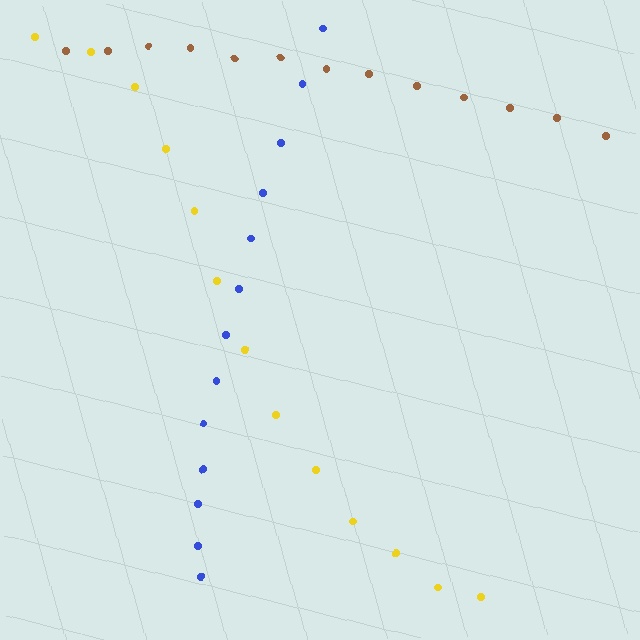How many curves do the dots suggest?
There are 3 distinct paths.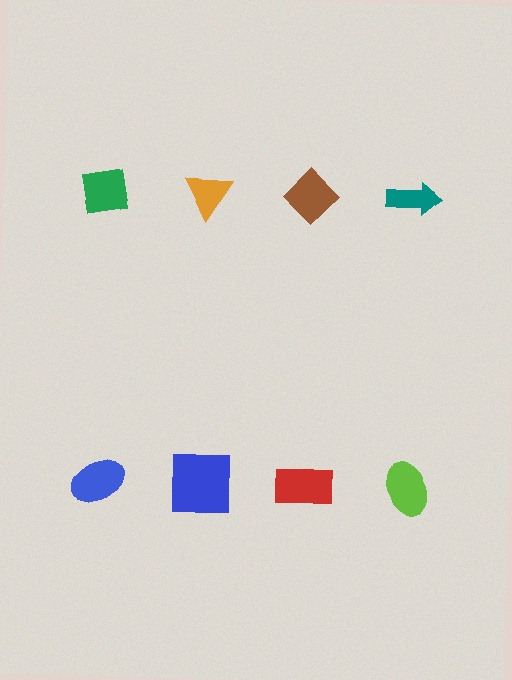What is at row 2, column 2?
A blue square.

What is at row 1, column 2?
An orange triangle.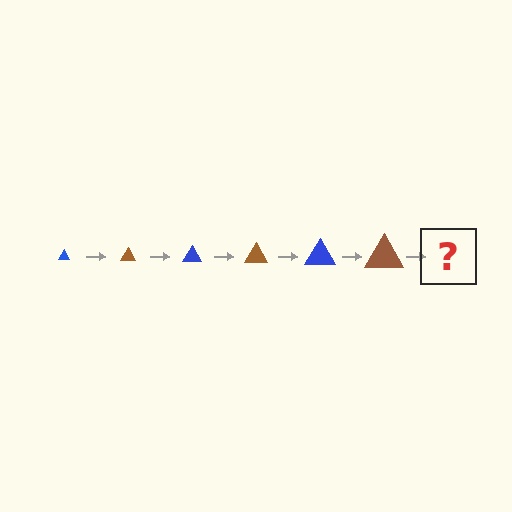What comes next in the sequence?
The next element should be a blue triangle, larger than the previous one.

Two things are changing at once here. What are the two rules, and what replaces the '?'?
The two rules are that the triangle grows larger each step and the color cycles through blue and brown. The '?' should be a blue triangle, larger than the previous one.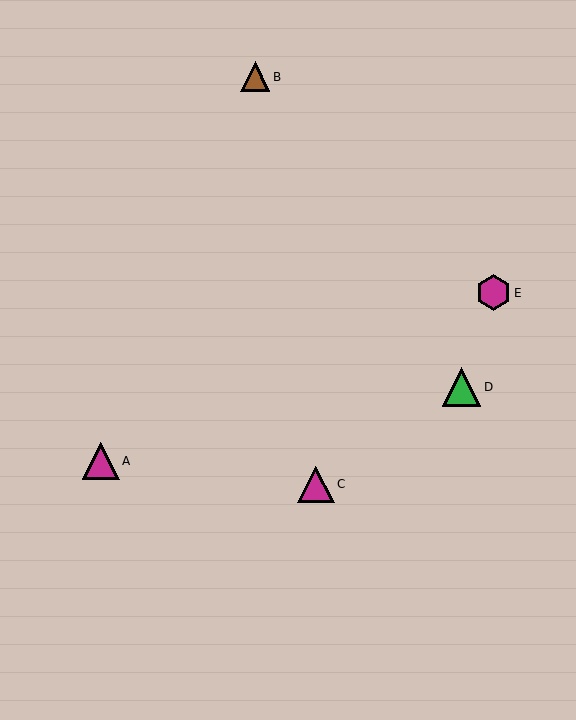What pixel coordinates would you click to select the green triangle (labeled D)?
Click at (462, 387) to select the green triangle D.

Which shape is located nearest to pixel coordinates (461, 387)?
The green triangle (labeled D) at (462, 387) is nearest to that location.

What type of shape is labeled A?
Shape A is a magenta triangle.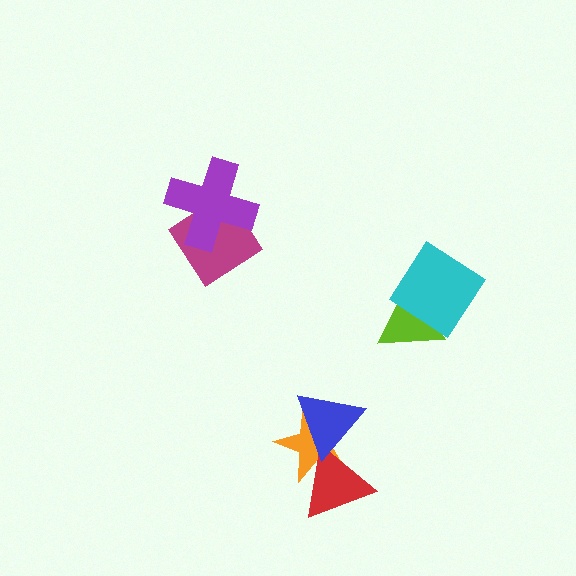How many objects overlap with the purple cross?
1 object overlaps with the purple cross.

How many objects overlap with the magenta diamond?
1 object overlaps with the magenta diamond.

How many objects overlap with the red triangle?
2 objects overlap with the red triangle.